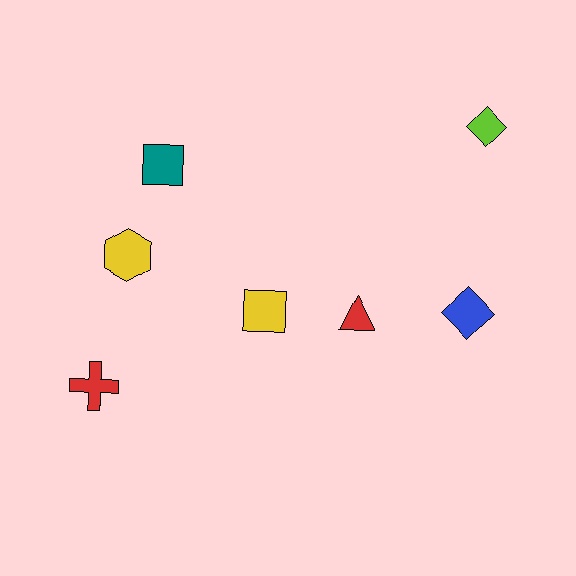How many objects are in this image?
There are 7 objects.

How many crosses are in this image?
There is 1 cross.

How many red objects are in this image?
There are 2 red objects.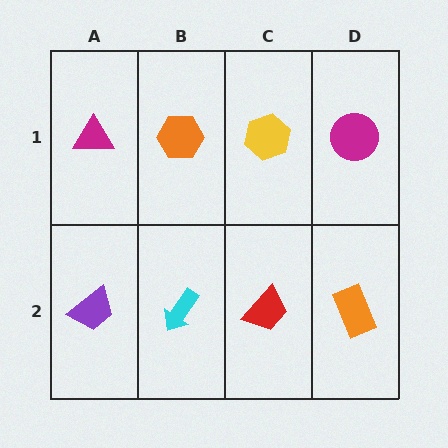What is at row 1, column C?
A yellow hexagon.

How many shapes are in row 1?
4 shapes.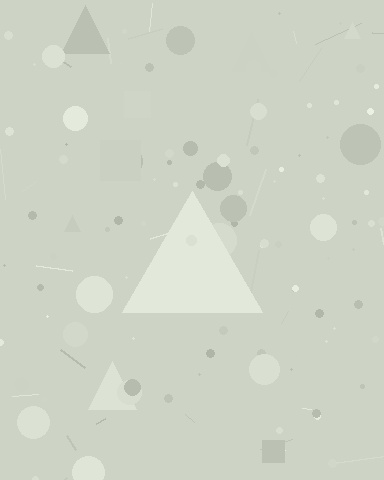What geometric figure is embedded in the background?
A triangle is embedded in the background.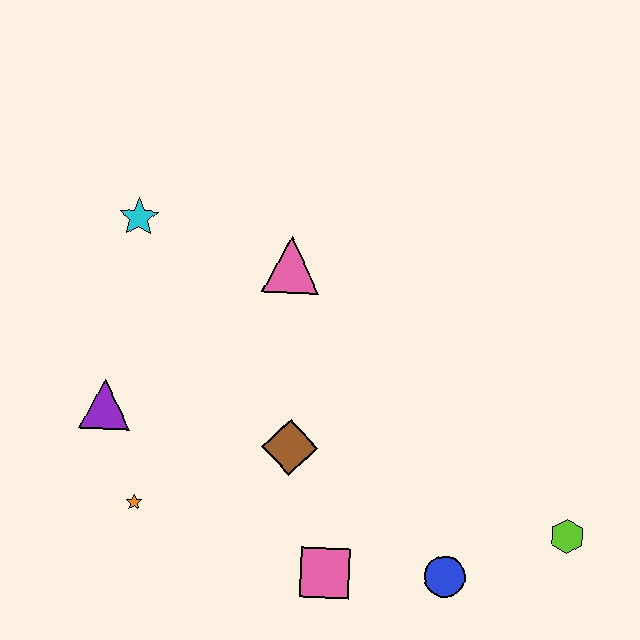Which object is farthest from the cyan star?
The lime hexagon is farthest from the cyan star.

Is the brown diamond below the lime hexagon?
No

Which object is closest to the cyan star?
The pink triangle is closest to the cyan star.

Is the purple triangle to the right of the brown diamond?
No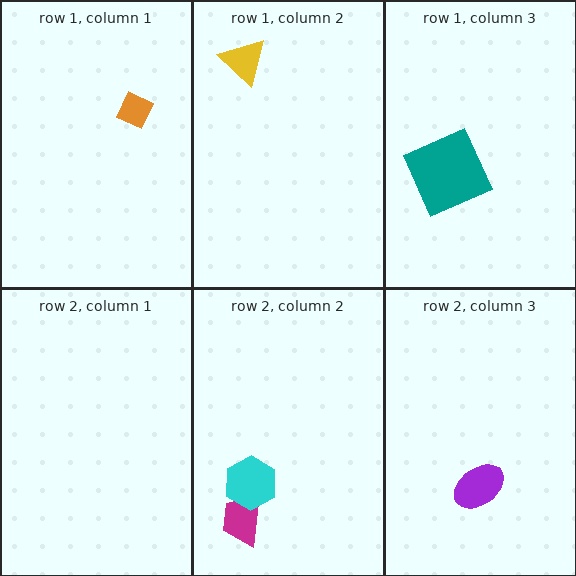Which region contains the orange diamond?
The row 1, column 1 region.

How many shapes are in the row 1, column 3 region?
1.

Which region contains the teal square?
The row 1, column 3 region.